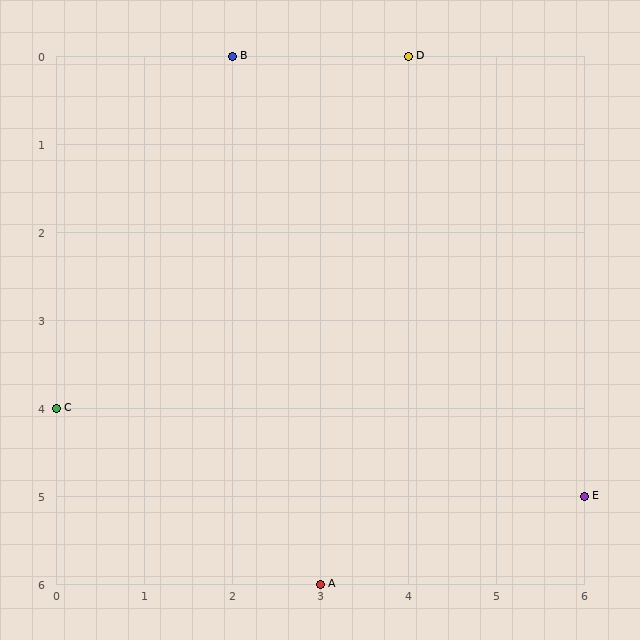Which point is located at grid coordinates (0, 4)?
Point C is at (0, 4).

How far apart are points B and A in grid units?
Points B and A are 1 column and 6 rows apart (about 6.1 grid units diagonally).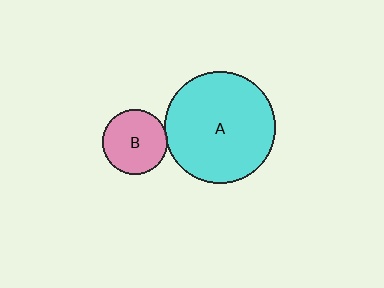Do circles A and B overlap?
Yes.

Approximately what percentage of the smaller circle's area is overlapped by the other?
Approximately 5%.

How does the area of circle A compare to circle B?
Approximately 3.0 times.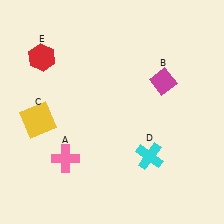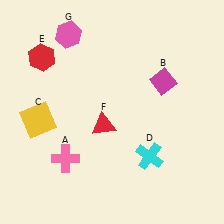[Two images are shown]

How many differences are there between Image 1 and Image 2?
There are 2 differences between the two images.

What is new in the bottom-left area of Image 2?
A red triangle (F) was added in the bottom-left area of Image 2.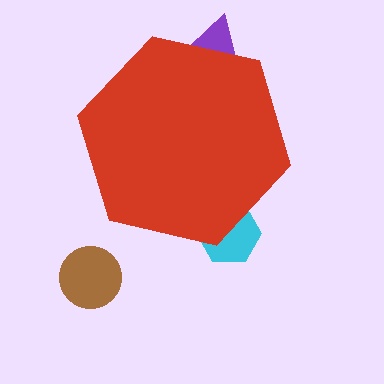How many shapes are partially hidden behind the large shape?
2 shapes are partially hidden.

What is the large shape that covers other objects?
A red hexagon.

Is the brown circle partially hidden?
No, the brown circle is fully visible.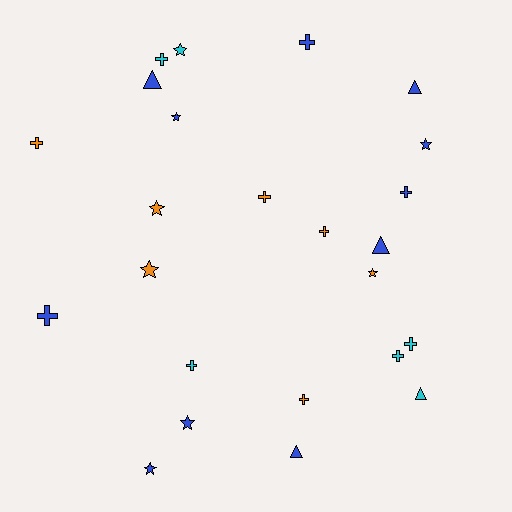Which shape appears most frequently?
Cross, with 11 objects.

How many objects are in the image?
There are 24 objects.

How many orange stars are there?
There are 3 orange stars.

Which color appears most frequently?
Blue, with 11 objects.